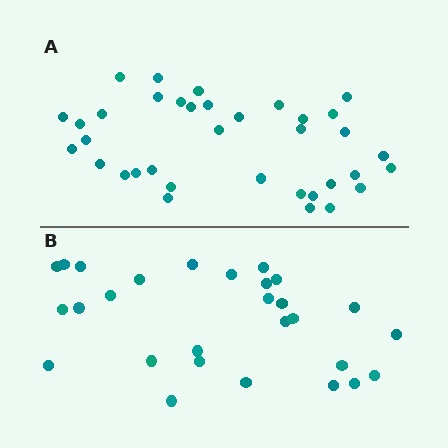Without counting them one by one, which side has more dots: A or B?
Region A (the top region) has more dots.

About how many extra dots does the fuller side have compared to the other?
Region A has roughly 8 or so more dots than region B.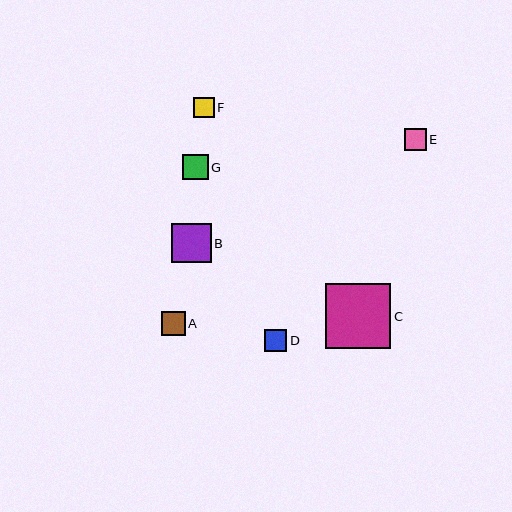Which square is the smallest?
Square F is the smallest with a size of approximately 21 pixels.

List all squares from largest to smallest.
From largest to smallest: C, B, G, A, D, E, F.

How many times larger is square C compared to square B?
Square C is approximately 1.7 times the size of square B.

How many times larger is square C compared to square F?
Square C is approximately 3.1 times the size of square F.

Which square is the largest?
Square C is the largest with a size of approximately 65 pixels.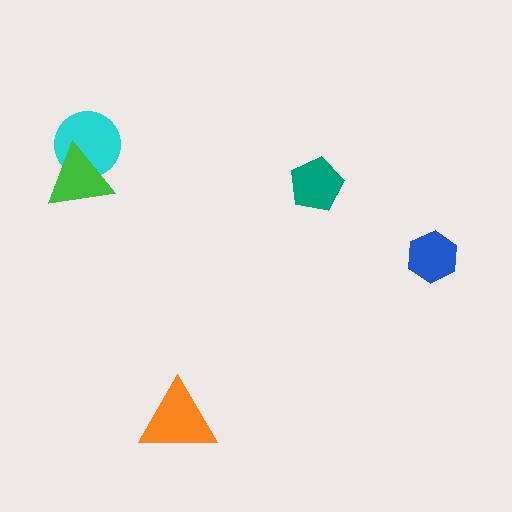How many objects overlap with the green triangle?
1 object overlaps with the green triangle.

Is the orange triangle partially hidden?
No, no other shape covers it.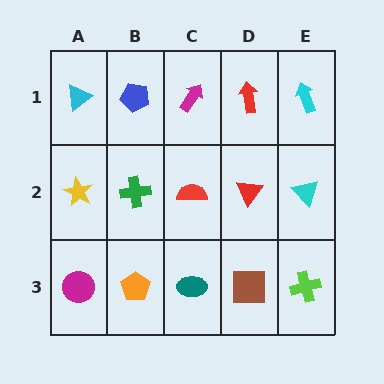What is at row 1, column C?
A magenta arrow.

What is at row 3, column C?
A teal ellipse.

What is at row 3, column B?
An orange pentagon.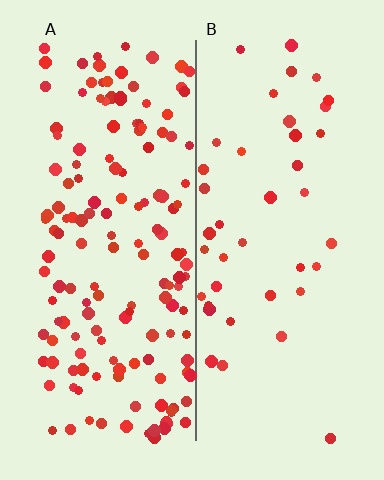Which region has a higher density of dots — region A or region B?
A (the left).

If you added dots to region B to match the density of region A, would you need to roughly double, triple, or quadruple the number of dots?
Approximately quadruple.